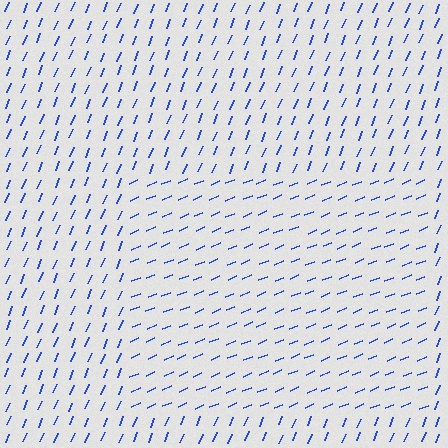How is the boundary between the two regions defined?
The boundary is defined purely by a change in line orientation (approximately 45 degrees difference). All lines are the same color and thickness.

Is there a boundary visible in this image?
Yes, there is a texture boundary formed by a change in line orientation.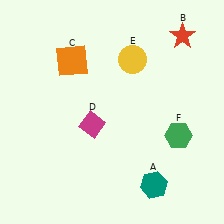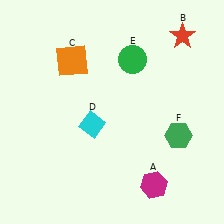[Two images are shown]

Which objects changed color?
A changed from teal to magenta. D changed from magenta to cyan. E changed from yellow to green.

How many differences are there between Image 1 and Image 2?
There are 3 differences between the two images.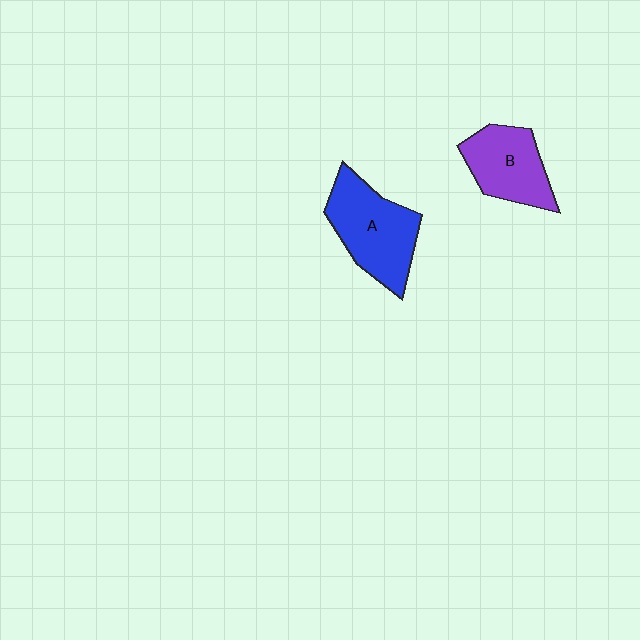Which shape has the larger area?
Shape A (blue).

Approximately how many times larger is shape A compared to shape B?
Approximately 1.3 times.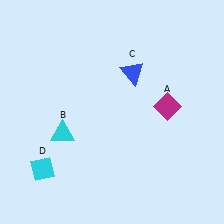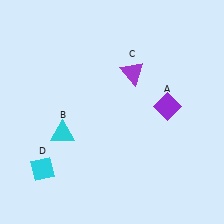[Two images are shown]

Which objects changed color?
A changed from magenta to purple. C changed from blue to purple.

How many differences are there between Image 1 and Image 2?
There are 2 differences between the two images.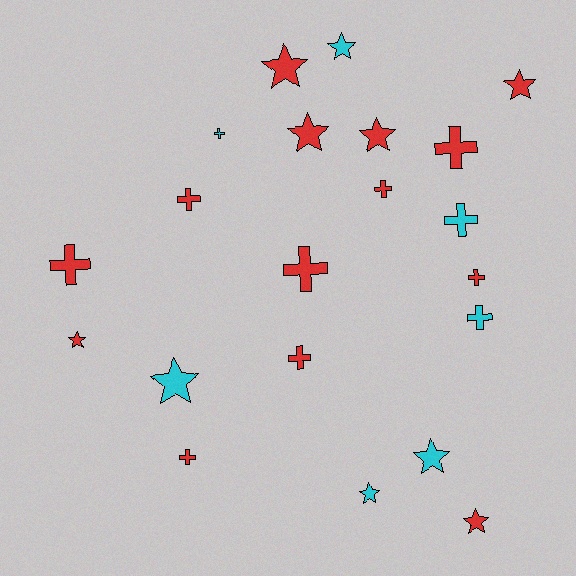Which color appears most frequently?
Red, with 14 objects.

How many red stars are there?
There are 6 red stars.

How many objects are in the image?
There are 21 objects.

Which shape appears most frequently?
Cross, with 11 objects.